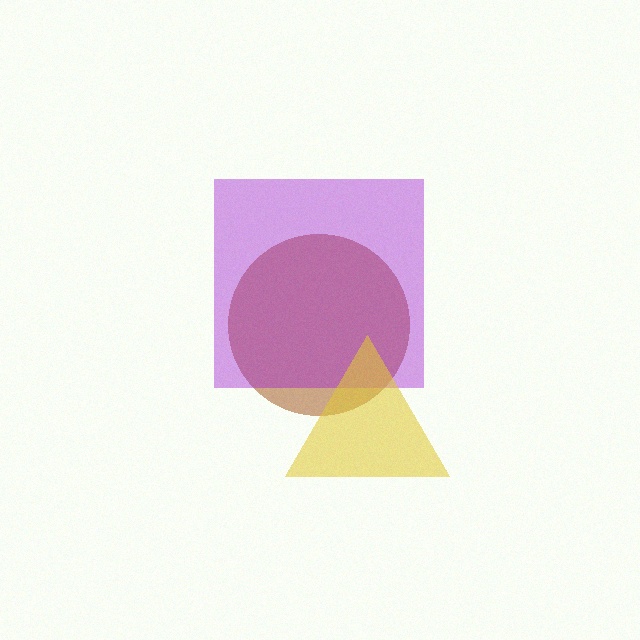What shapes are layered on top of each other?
The layered shapes are: a brown circle, a purple square, a yellow triangle.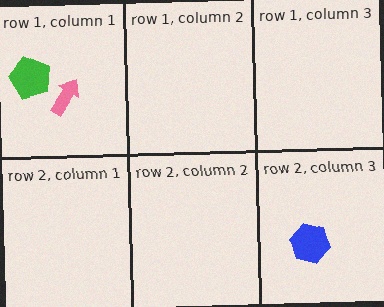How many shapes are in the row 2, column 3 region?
1.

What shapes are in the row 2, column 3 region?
The blue hexagon.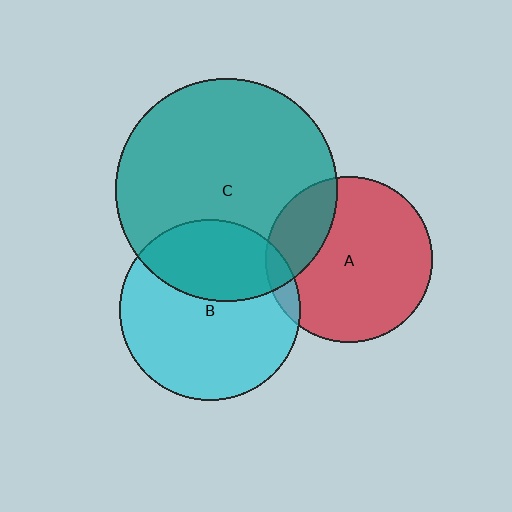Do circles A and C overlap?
Yes.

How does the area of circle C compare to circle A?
Approximately 1.8 times.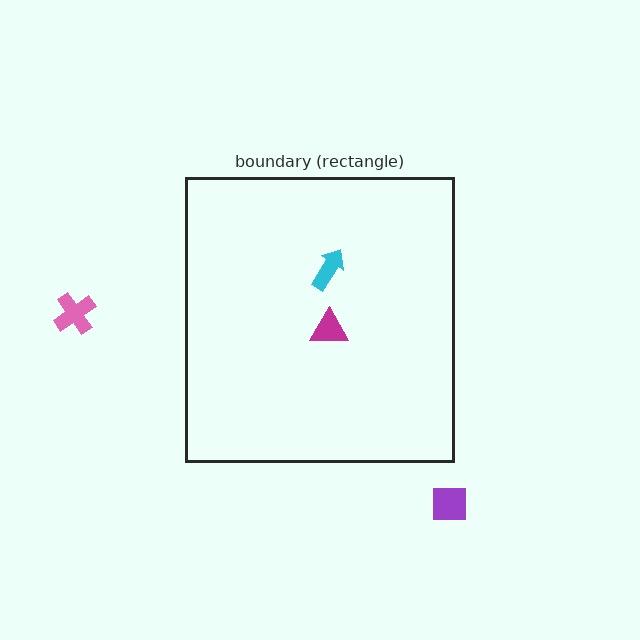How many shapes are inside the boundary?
2 inside, 2 outside.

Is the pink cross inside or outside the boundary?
Outside.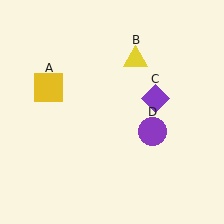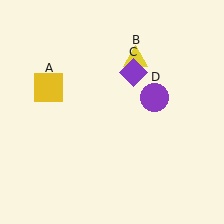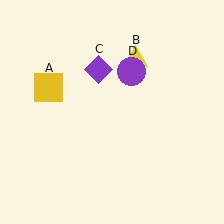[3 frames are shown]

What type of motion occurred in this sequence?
The purple diamond (object C), purple circle (object D) rotated counterclockwise around the center of the scene.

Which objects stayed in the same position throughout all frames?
Yellow square (object A) and yellow triangle (object B) remained stationary.